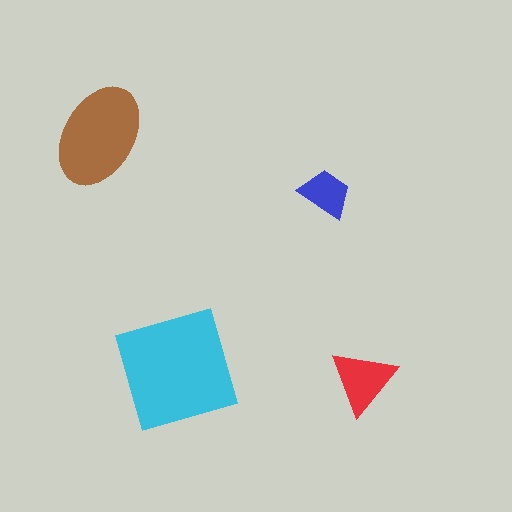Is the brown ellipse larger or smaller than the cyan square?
Smaller.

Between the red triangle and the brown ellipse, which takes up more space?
The brown ellipse.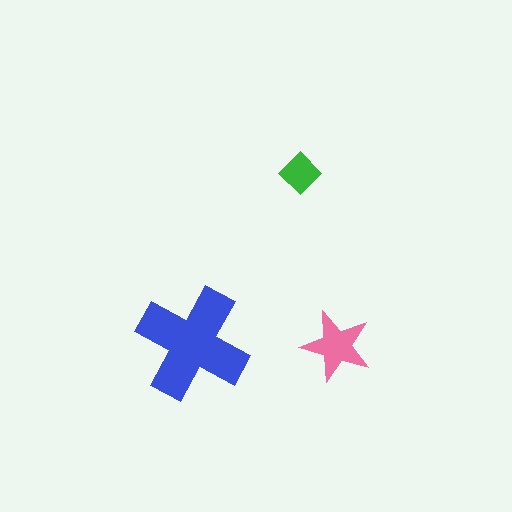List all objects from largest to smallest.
The blue cross, the pink star, the green diamond.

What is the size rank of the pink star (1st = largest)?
2nd.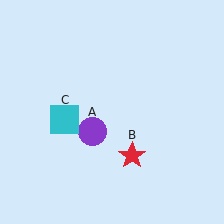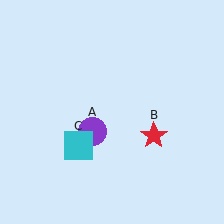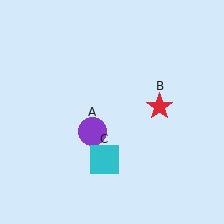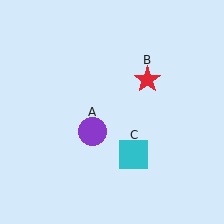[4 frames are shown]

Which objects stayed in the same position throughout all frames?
Purple circle (object A) remained stationary.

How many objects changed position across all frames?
2 objects changed position: red star (object B), cyan square (object C).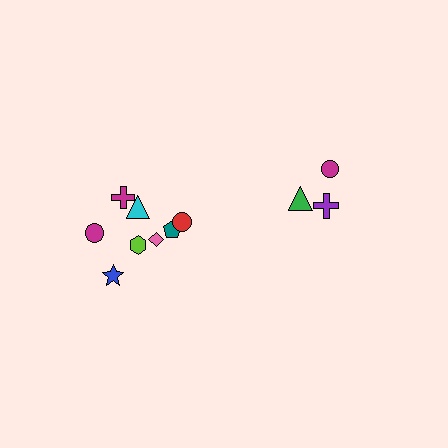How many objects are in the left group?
There are 8 objects.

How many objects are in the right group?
There are 3 objects.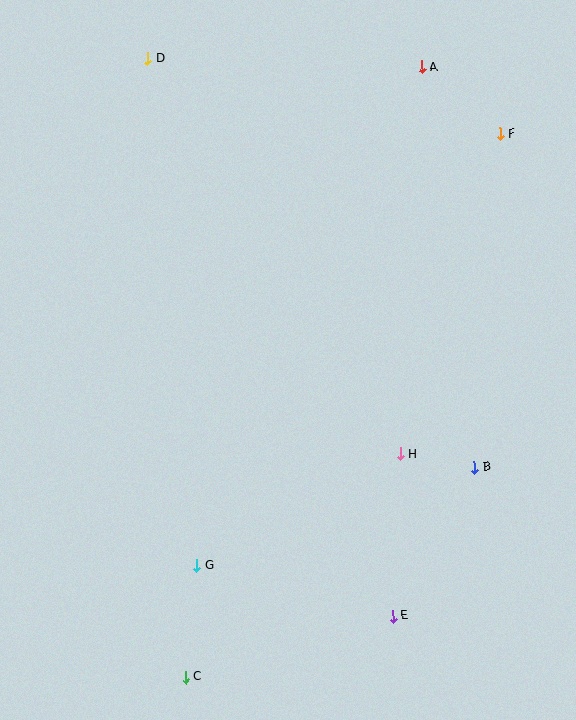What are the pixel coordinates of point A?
Point A is at (422, 67).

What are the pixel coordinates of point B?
Point B is at (475, 467).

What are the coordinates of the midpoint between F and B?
The midpoint between F and B is at (487, 300).